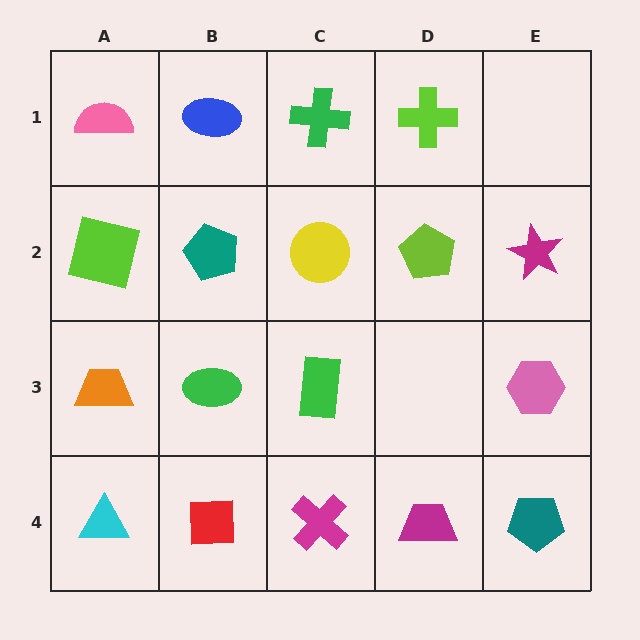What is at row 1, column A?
A pink semicircle.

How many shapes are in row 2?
5 shapes.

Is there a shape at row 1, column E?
No, that cell is empty.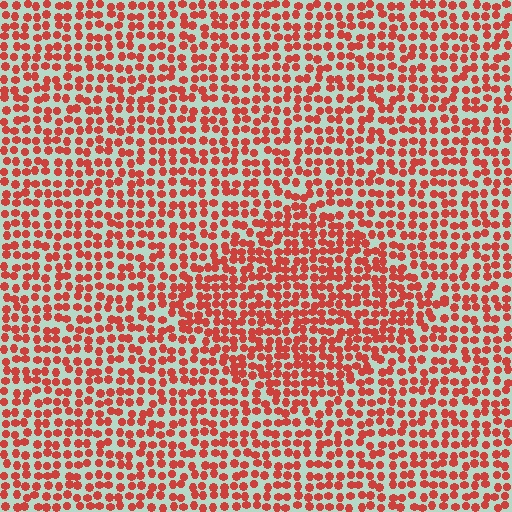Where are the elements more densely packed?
The elements are more densely packed inside the diamond boundary.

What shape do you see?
I see a diamond.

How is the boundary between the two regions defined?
The boundary is defined by a change in element density (approximately 1.4x ratio). All elements are the same color, size, and shape.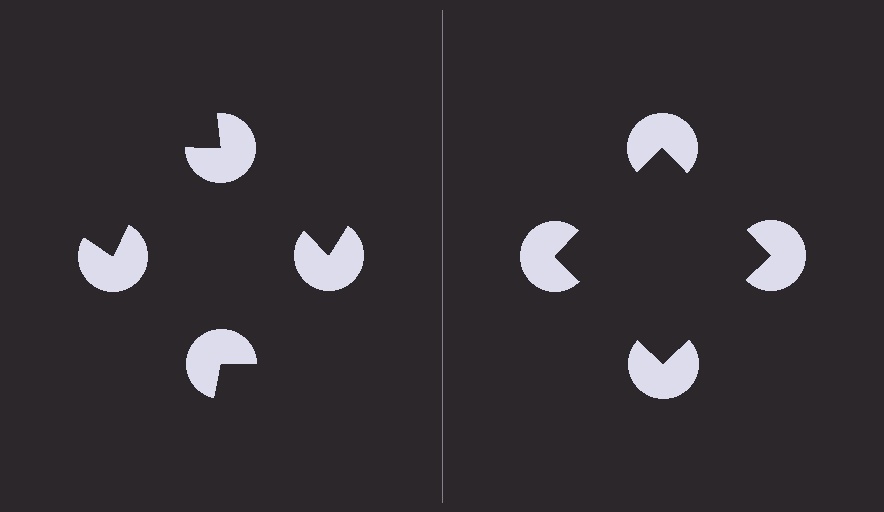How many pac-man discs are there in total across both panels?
8 — 4 on each side.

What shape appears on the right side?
An illusory square.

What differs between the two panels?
The pac-man discs are positioned identically on both sides; only the wedge orientations differ. On the right they align to a square; on the left they are misaligned.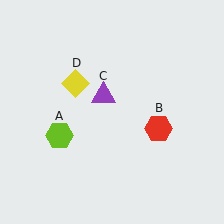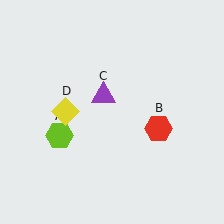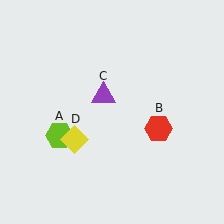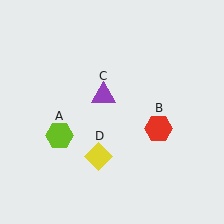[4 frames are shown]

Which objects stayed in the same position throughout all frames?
Lime hexagon (object A) and red hexagon (object B) and purple triangle (object C) remained stationary.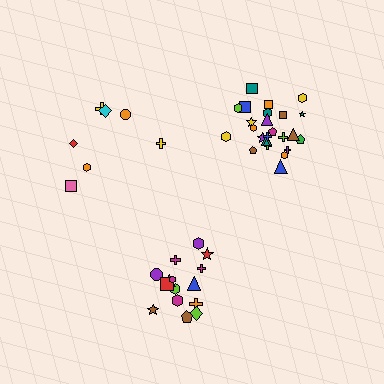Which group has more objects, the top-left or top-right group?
The top-right group.